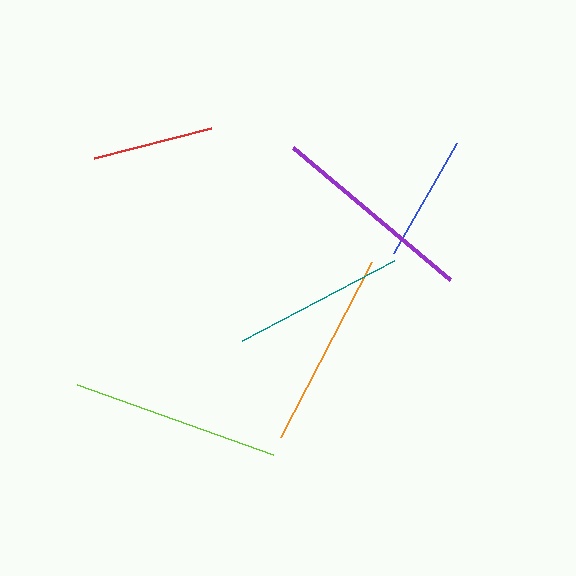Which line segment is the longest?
The lime line is the longest at approximately 208 pixels.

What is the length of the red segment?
The red segment is approximately 121 pixels long.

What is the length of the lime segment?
The lime segment is approximately 208 pixels long.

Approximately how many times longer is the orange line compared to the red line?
The orange line is approximately 1.6 times the length of the red line.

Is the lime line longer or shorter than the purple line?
The lime line is longer than the purple line.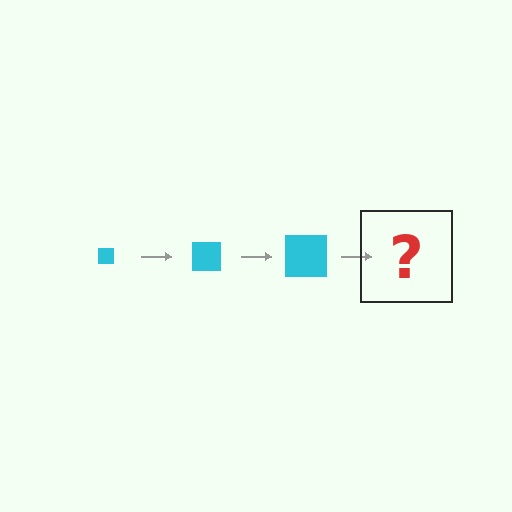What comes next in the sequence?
The next element should be a cyan square, larger than the previous one.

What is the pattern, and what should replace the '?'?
The pattern is that the square gets progressively larger each step. The '?' should be a cyan square, larger than the previous one.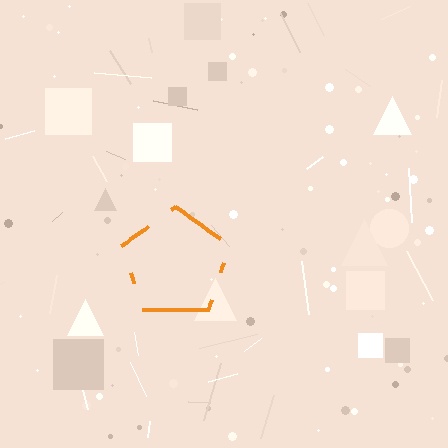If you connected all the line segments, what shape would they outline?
They would outline a pentagon.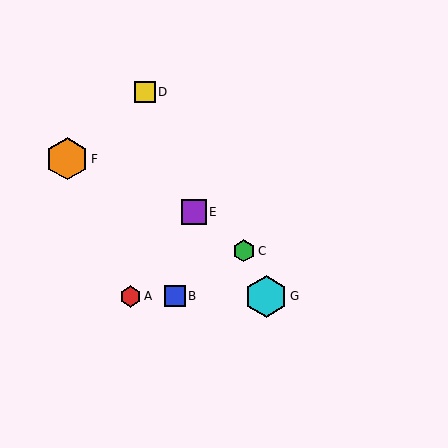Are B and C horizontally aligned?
No, B is at y≈296 and C is at y≈251.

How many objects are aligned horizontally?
3 objects (A, B, G) are aligned horizontally.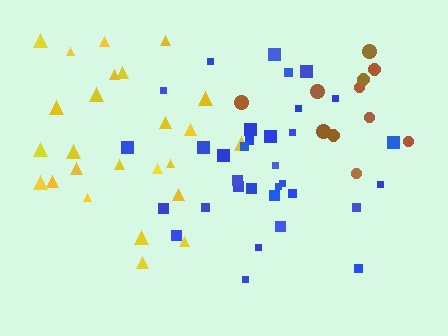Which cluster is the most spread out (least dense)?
Yellow.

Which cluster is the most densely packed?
Blue.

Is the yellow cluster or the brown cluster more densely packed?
Brown.